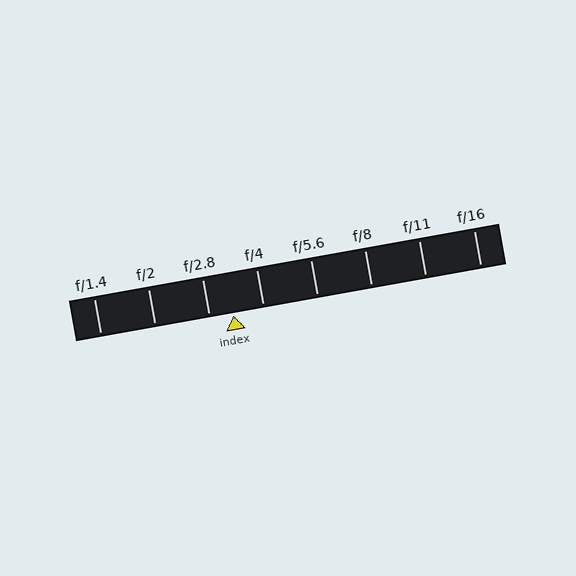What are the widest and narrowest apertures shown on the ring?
The widest aperture shown is f/1.4 and the narrowest is f/16.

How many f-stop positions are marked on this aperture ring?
There are 8 f-stop positions marked.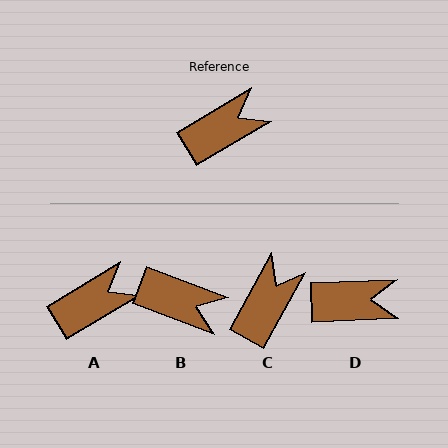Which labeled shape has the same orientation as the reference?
A.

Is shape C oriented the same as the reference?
No, it is off by about 30 degrees.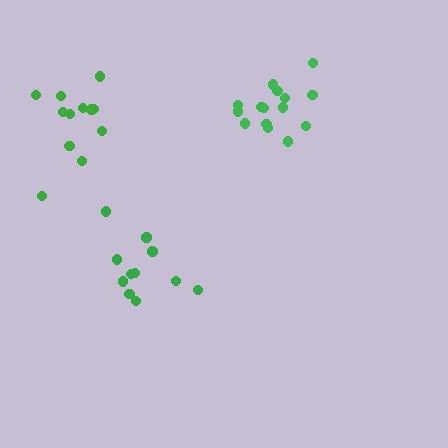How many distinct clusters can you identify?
There are 3 distinct clusters.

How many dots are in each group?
Group 1: 12 dots, Group 2: 15 dots, Group 3: 11 dots (38 total).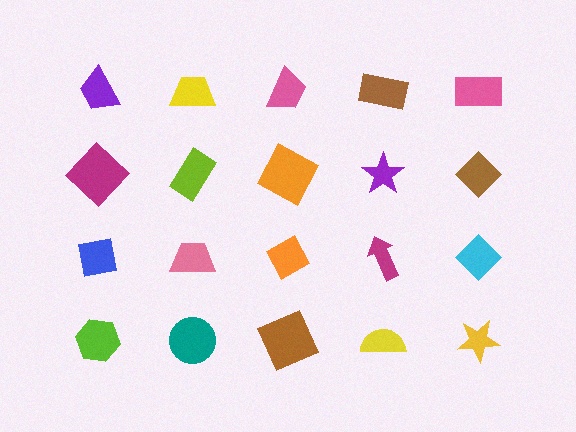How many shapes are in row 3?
5 shapes.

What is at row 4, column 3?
A brown square.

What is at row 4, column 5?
A yellow star.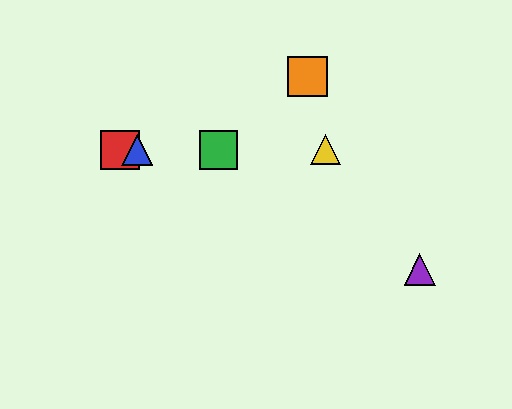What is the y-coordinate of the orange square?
The orange square is at y≈76.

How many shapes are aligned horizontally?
4 shapes (the red square, the blue triangle, the green square, the yellow triangle) are aligned horizontally.